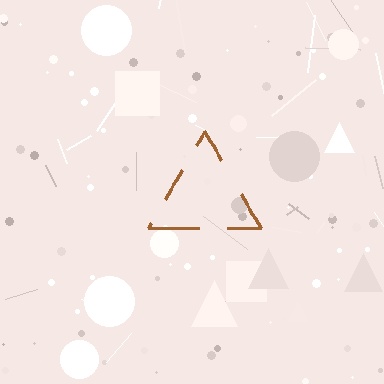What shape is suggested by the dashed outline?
The dashed outline suggests a triangle.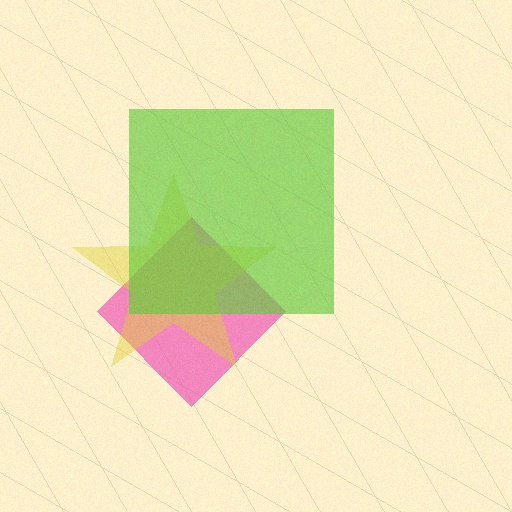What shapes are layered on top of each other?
The layered shapes are: a pink diamond, a yellow star, a lime square.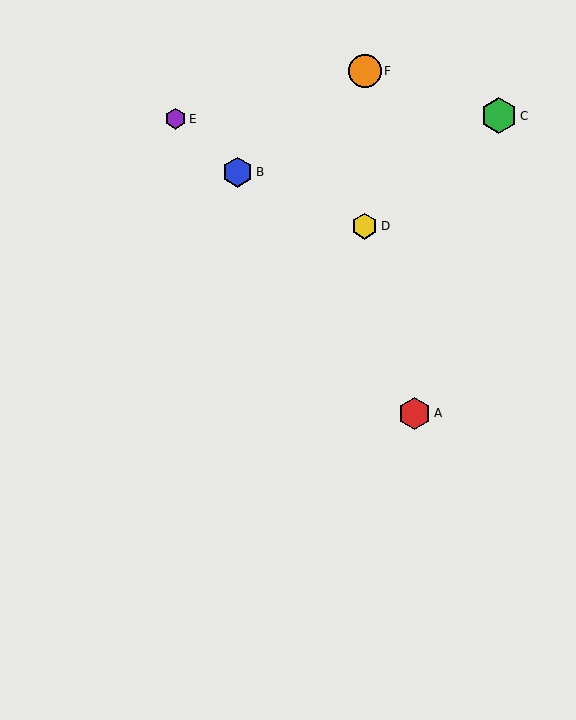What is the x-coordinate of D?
Object D is at x≈365.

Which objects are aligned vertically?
Objects D, F are aligned vertically.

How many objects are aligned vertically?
2 objects (D, F) are aligned vertically.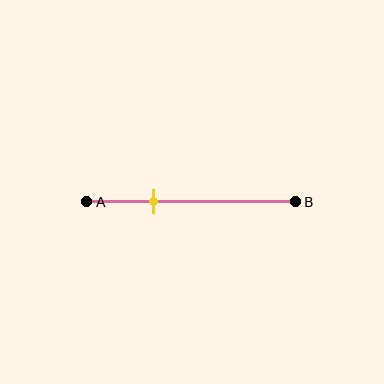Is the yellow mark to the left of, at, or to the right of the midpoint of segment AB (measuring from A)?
The yellow mark is to the left of the midpoint of segment AB.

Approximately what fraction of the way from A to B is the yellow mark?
The yellow mark is approximately 30% of the way from A to B.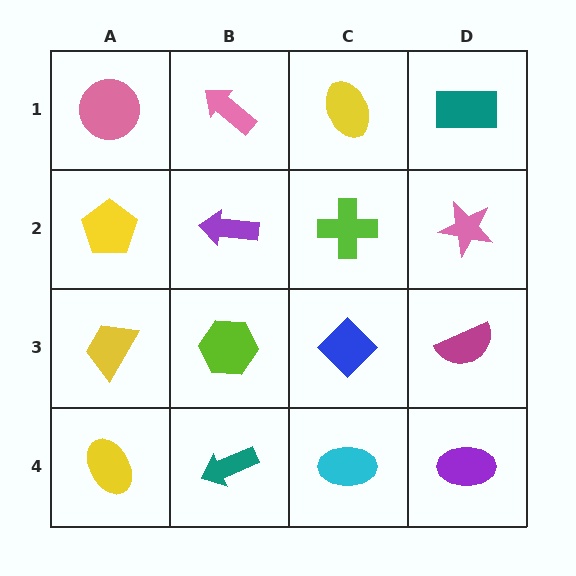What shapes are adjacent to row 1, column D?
A pink star (row 2, column D), a yellow ellipse (row 1, column C).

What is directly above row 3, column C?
A lime cross.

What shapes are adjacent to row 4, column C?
A blue diamond (row 3, column C), a teal arrow (row 4, column B), a purple ellipse (row 4, column D).